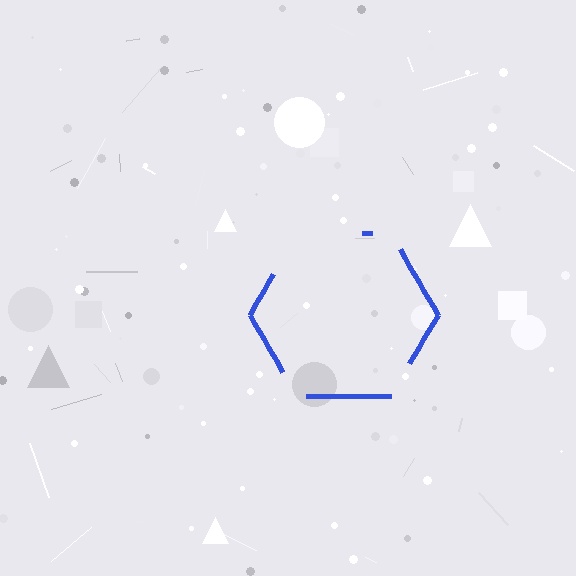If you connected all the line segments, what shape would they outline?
They would outline a hexagon.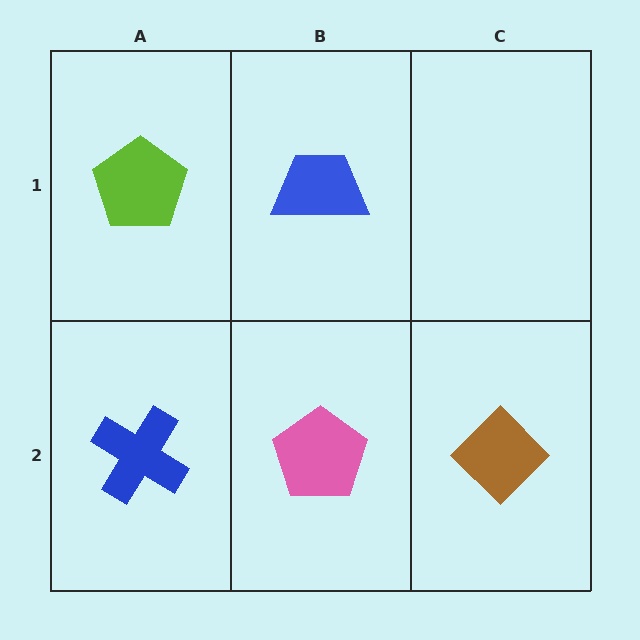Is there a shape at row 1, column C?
No, that cell is empty.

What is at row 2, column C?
A brown diamond.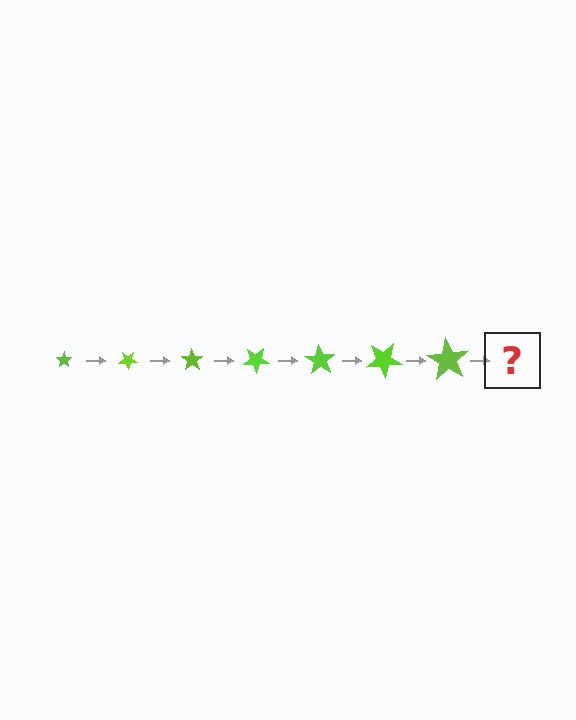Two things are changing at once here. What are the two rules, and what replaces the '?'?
The two rules are that the star grows larger each step and it rotates 35 degrees each step. The '?' should be a star, larger than the previous one and rotated 245 degrees from the start.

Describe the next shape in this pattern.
It should be a star, larger than the previous one and rotated 245 degrees from the start.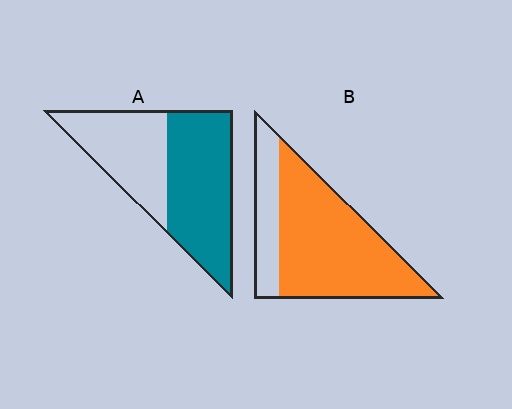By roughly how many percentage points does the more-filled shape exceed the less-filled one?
By roughly 20 percentage points (B over A).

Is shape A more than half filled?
Yes.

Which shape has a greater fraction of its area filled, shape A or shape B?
Shape B.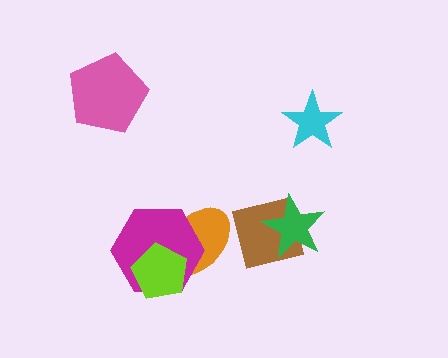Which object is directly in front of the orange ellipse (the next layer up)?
The magenta hexagon is directly in front of the orange ellipse.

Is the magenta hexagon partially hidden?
Yes, it is partially covered by another shape.